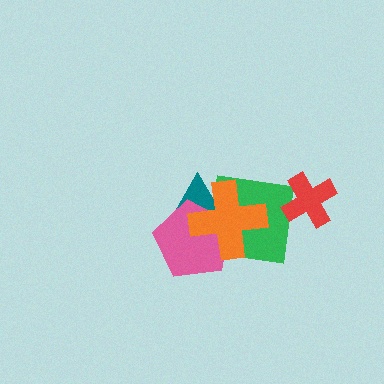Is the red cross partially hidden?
No, no other shape covers it.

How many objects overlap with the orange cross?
3 objects overlap with the orange cross.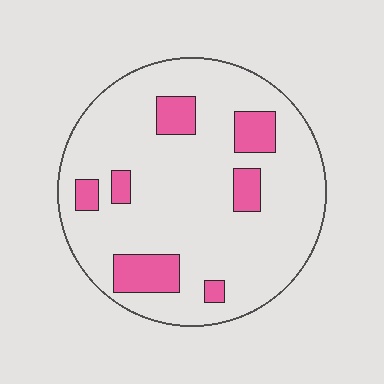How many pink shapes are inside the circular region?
7.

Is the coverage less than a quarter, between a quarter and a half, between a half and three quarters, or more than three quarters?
Less than a quarter.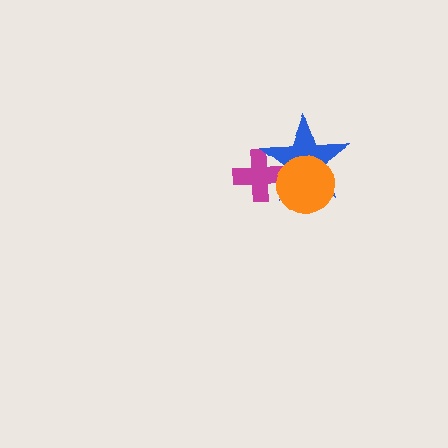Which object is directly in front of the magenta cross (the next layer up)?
The blue star is directly in front of the magenta cross.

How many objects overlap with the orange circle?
2 objects overlap with the orange circle.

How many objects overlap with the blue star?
2 objects overlap with the blue star.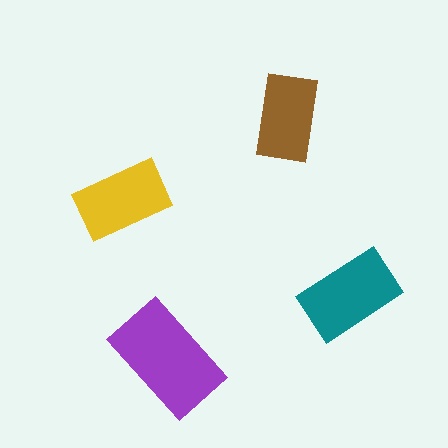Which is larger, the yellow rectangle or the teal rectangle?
The teal one.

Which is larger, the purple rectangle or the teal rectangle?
The purple one.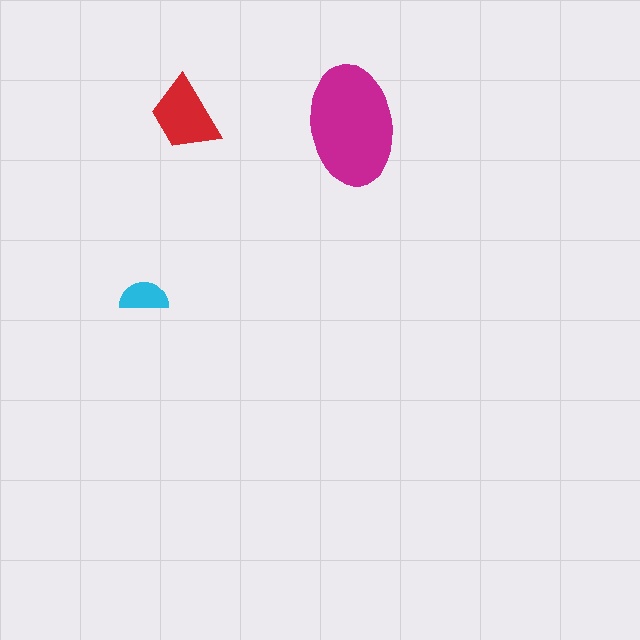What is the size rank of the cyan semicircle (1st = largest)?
3rd.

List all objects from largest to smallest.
The magenta ellipse, the red trapezoid, the cyan semicircle.